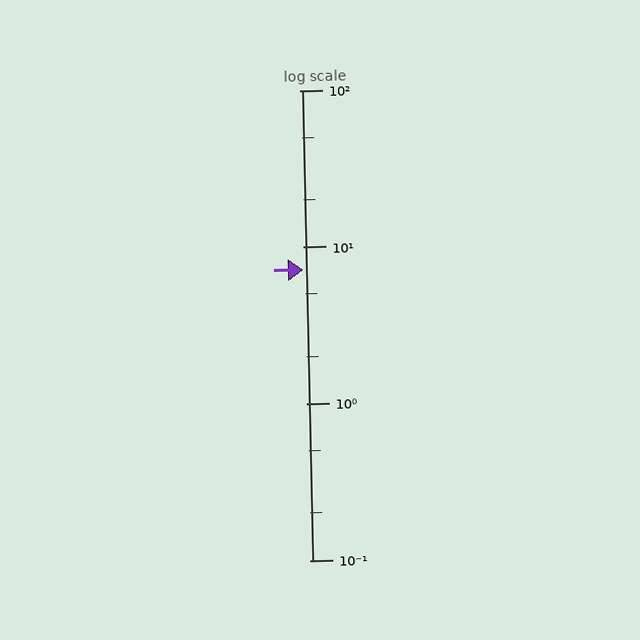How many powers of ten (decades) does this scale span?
The scale spans 3 decades, from 0.1 to 100.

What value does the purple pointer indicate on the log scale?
The pointer indicates approximately 7.1.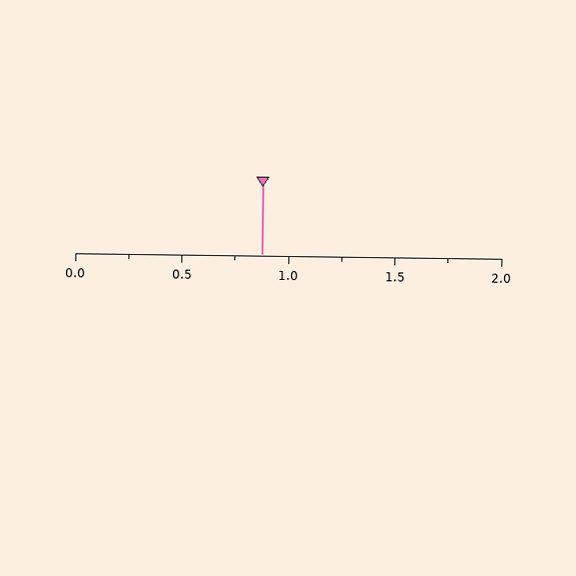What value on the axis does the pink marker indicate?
The marker indicates approximately 0.88.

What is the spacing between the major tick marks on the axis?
The major ticks are spaced 0.5 apart.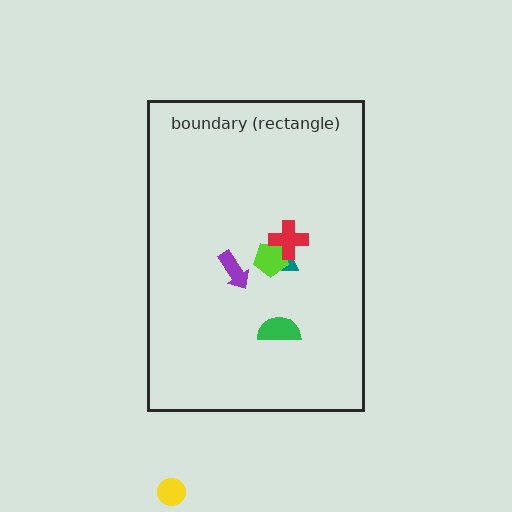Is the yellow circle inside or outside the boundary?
Outside.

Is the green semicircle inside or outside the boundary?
Inside.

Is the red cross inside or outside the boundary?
Inside.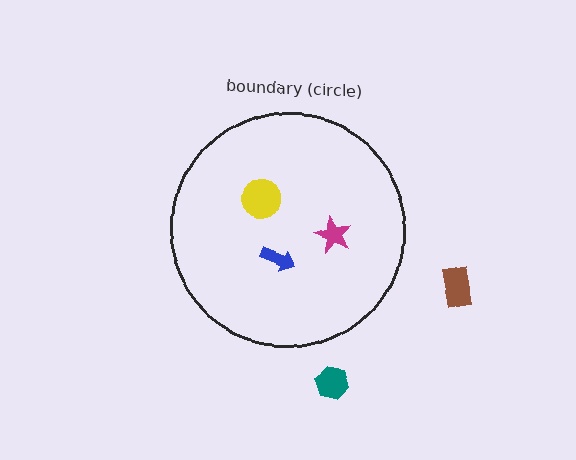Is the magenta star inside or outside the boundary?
Inside.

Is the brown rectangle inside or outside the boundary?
Outside.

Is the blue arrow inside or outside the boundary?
Inside.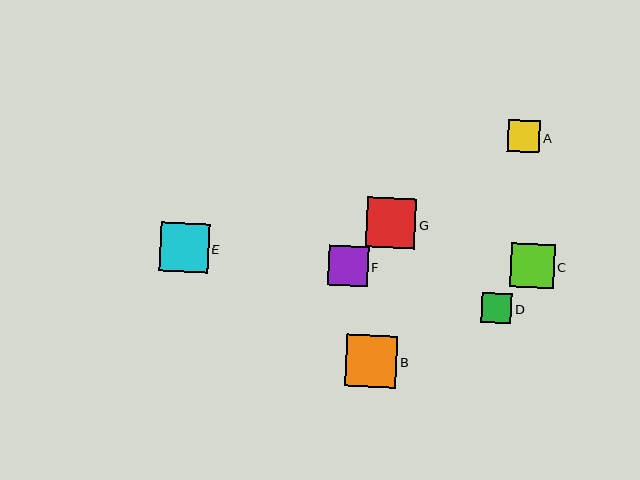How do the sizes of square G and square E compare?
Square G and square E are approximately the same size.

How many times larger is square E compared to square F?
Square E is approximately 1.2 times the size of square F.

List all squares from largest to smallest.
From largest to smallest: B, G, E, C, F, A, D.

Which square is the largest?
Square B is the largest with a size of approximately 51 pixels.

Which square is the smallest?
Square D is the smallest with a size of approximately 30 pixels.